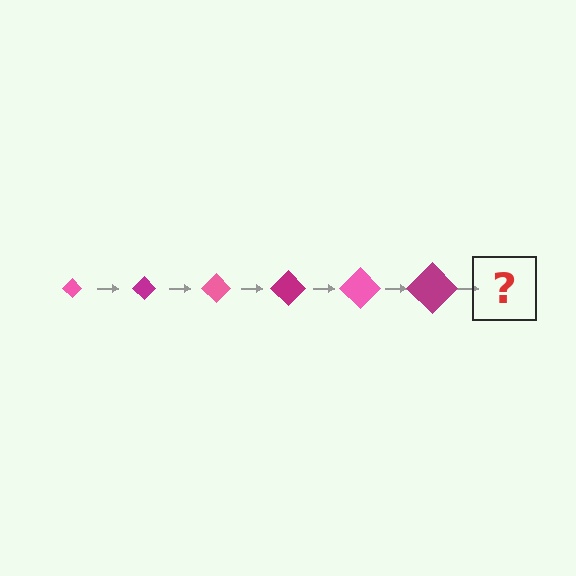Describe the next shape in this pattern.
It should be a pink diamond, larger than the previous one.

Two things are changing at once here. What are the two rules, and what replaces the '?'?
The two rules are that the diamond grows larger each step and the color cycles through pink and magenta. The '?' should be a pink diamond, larger than the previous one.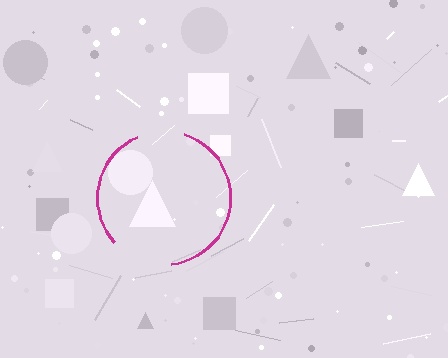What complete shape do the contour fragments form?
The contour fragments form a circle.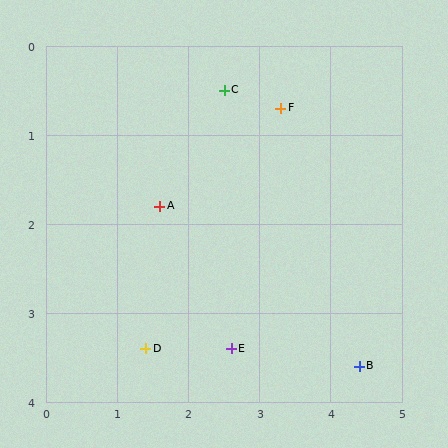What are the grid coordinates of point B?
Point B is at approximately (4.4, 3.6).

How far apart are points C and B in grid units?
Points C and B are about 3.6 grid units apart.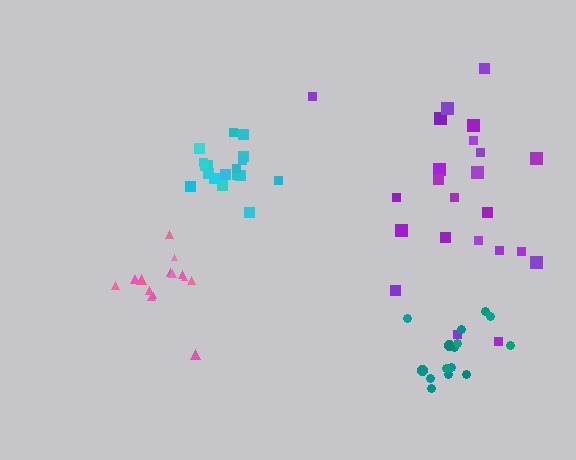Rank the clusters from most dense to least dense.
cyan, pink, teal, purple.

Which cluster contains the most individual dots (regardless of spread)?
Purple (23).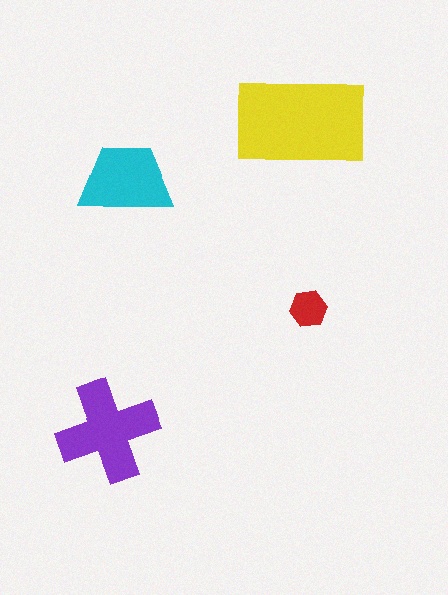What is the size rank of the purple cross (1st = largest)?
2nd.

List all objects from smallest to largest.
The red hexagon, the cyan trapezoid, the purple cross, the yellow rectangle.